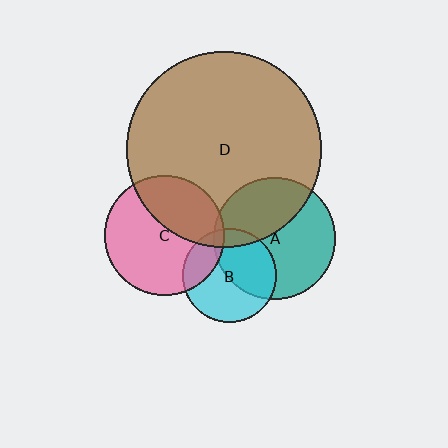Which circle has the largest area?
Circle D (brown).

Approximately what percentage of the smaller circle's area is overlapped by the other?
Approximately 45%.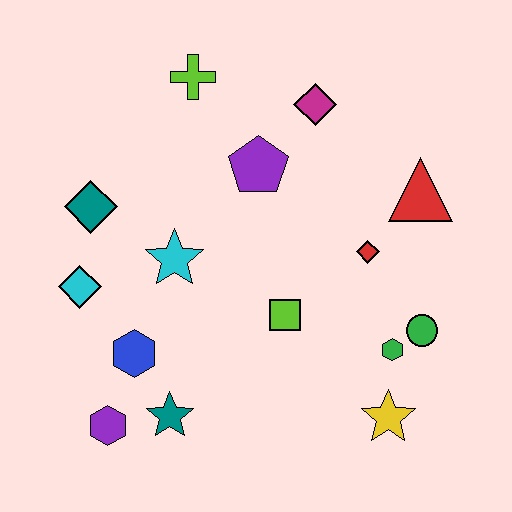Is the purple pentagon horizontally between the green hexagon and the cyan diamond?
Yes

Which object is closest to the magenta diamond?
The purple pentagon is closest to the magenta diamond.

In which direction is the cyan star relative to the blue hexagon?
The cyan star is above the blue hexagon.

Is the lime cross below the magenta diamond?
No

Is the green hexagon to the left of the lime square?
No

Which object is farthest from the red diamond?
The purple hexagon is farthest from the red diamond.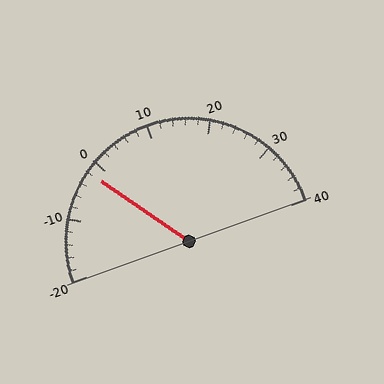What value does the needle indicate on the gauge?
The needle indicates approximately -2.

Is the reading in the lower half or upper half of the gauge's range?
The reading is in the lower half of the range (-20 to 40).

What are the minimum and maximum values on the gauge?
The gauge ranges from -20 to 40.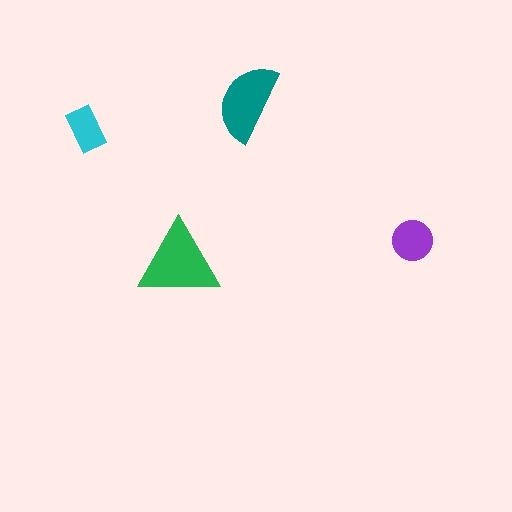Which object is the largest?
The green triangle.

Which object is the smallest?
The cyan rectangle.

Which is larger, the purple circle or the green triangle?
The green triangle.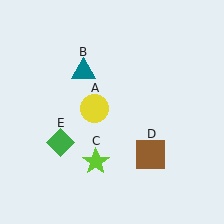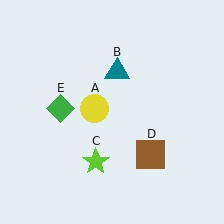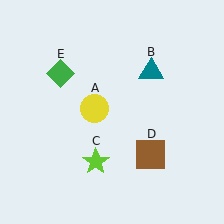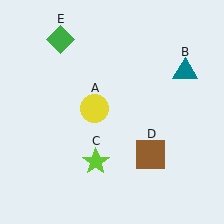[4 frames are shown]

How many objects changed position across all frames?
2 objects changed position: teal triangle (object B), green diamond (object E).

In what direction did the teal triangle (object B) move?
The teal triangle (object B) moved right.